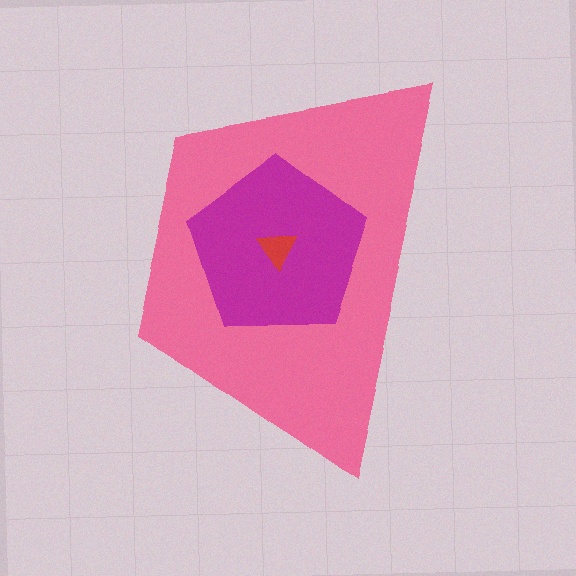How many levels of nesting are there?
3.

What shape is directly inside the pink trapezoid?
The magenta pentagon.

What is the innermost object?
The red triangle.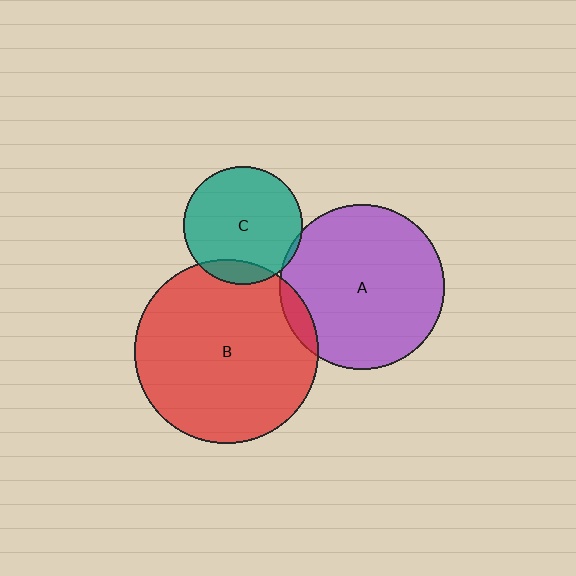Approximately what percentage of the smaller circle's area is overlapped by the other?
Approximately 5%.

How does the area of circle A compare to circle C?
Approximately 1.9 times.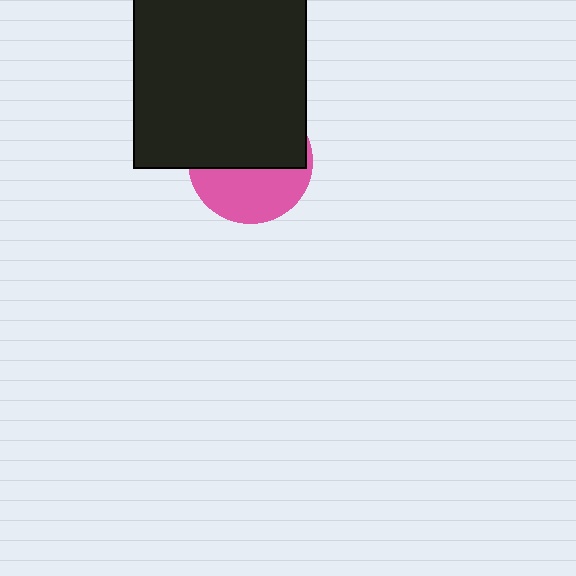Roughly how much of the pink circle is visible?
A small part of it is visible (roughly 43%).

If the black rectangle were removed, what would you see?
You would see the complete pink circle.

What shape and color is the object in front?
The object in front is a black rectangle.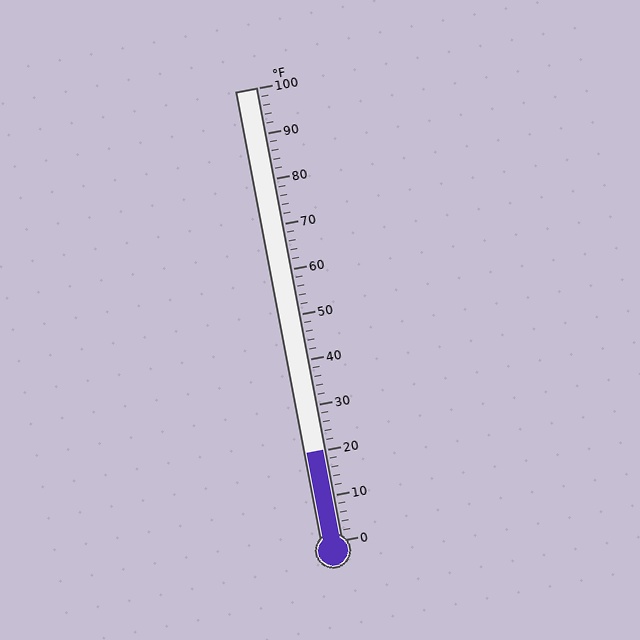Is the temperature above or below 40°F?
The temperature is below 40°F.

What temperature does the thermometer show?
The thermometer shows approximately 20°F.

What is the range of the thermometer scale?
The thermometer scale ranges from 0°F to 100°F.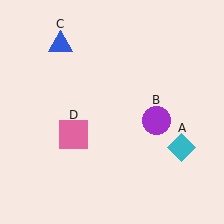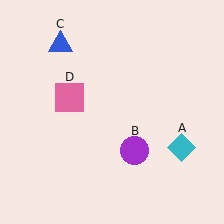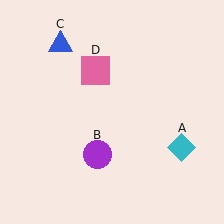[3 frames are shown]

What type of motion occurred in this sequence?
The purple circle (object B), pink square (object D) rotated clockwise around the center of the scene.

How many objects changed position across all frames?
2 objects changed position: purple circle (object B), pink square (object D).